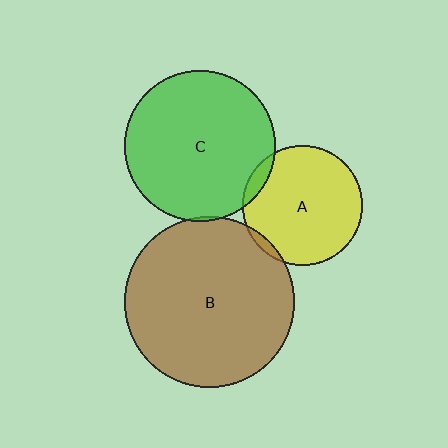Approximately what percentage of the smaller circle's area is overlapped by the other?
Approximately 5%.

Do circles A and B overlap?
Yes.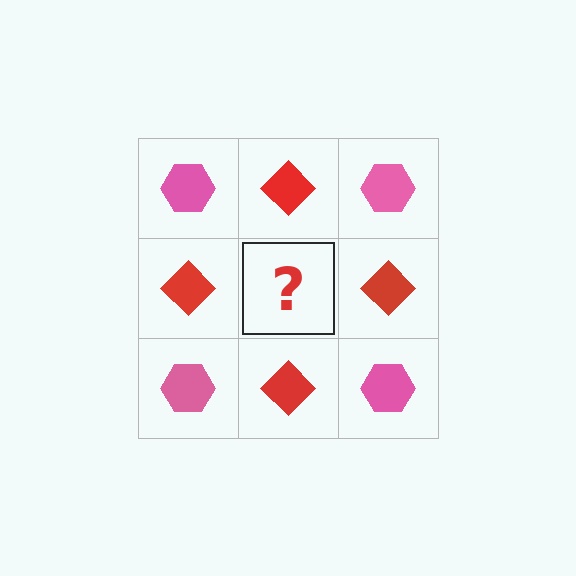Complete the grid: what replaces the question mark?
The question mark should be replaced with a pink hexagon.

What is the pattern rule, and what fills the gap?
The rule is that it alternates pink hexagon and red diamond in a checkerboard pattern. The gap should be filled with a pink hexagon.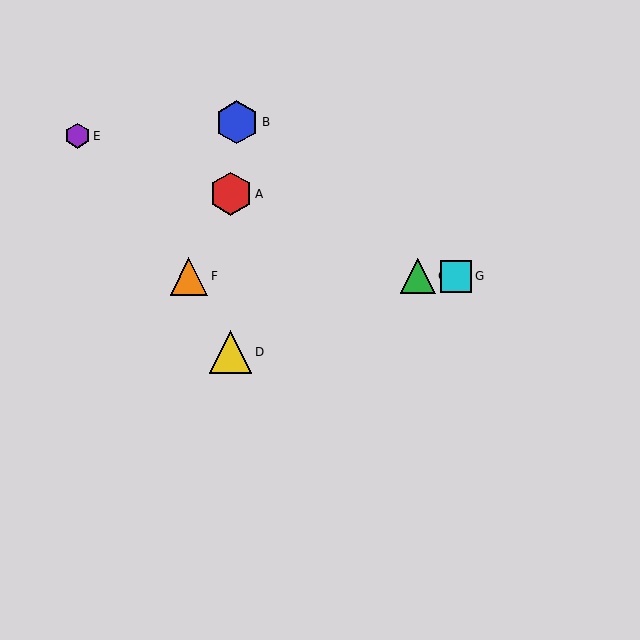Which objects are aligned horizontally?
Objects C, F, G are aligned horizontally.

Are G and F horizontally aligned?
Yes, both are at y≈276.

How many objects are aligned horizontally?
3 objects (C, F, G) are aligned horizontally.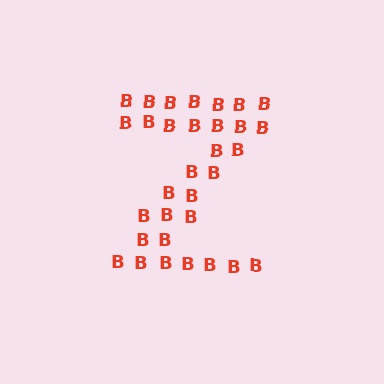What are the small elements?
The small elements are letter B's.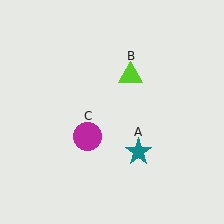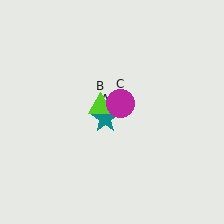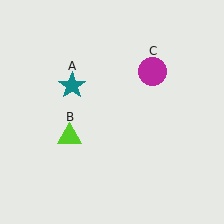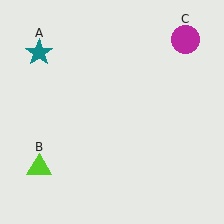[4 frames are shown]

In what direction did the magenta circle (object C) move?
The magenta circle (object C) moved up and to the right.